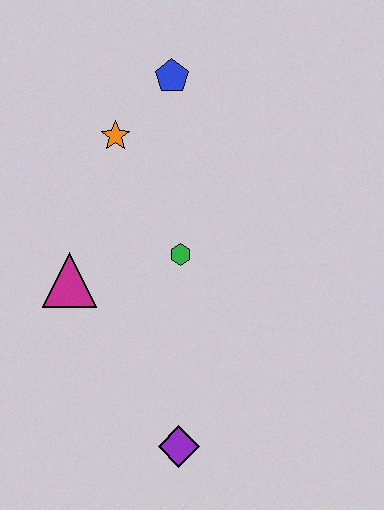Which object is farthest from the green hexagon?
The purple diamond is farthest from the green hexagon.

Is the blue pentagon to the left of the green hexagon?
Yes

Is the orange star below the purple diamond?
No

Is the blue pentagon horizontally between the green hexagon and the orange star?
Yes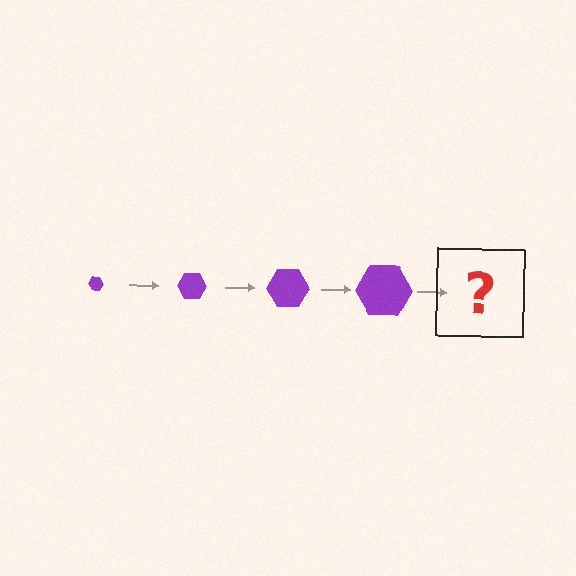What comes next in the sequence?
The next element should be a purple hexagon, larger than the previous one.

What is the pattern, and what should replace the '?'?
The pattern is that the hexagon gets progressively larger each step. The '?' should be a purple hexagon, larger than the previous one.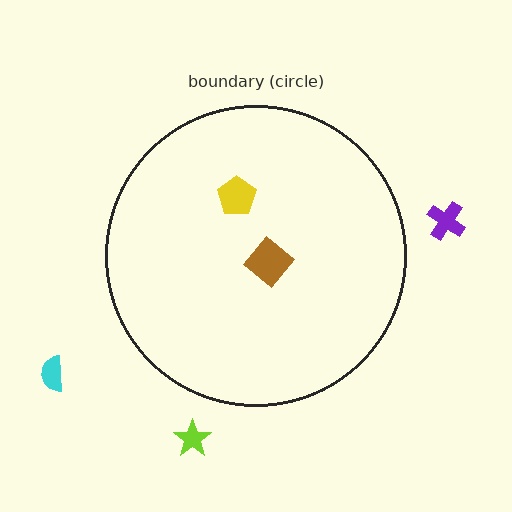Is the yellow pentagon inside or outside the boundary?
Inside.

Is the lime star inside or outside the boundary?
Outside.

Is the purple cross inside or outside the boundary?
Outside.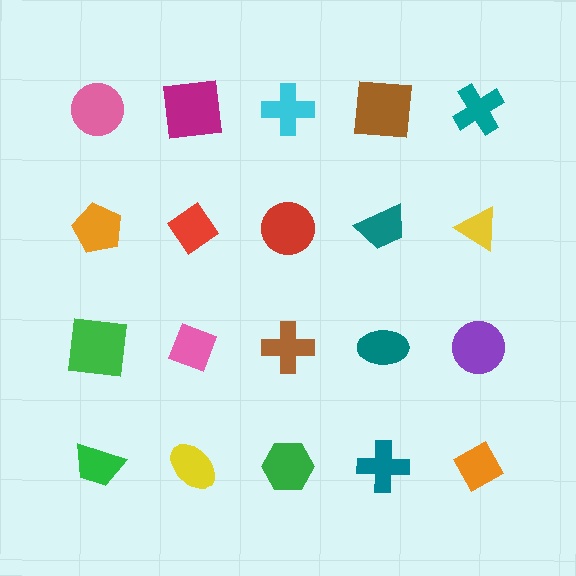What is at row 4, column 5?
An orange diamond.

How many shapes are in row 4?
5 shapes.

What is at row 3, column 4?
A teal ellipse.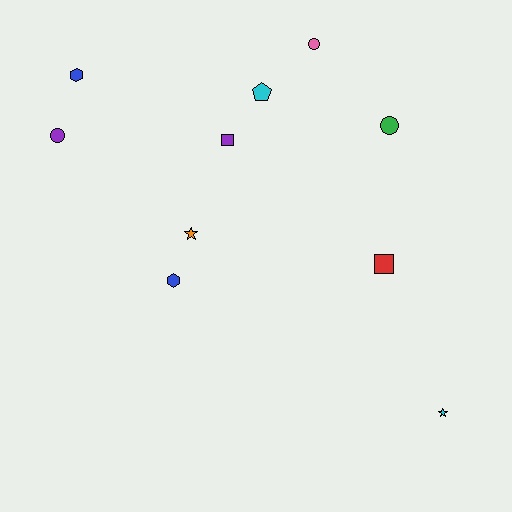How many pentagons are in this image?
There is 1 pentagon.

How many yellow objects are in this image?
There are no yellow objects.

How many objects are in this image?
There are 10 objects.